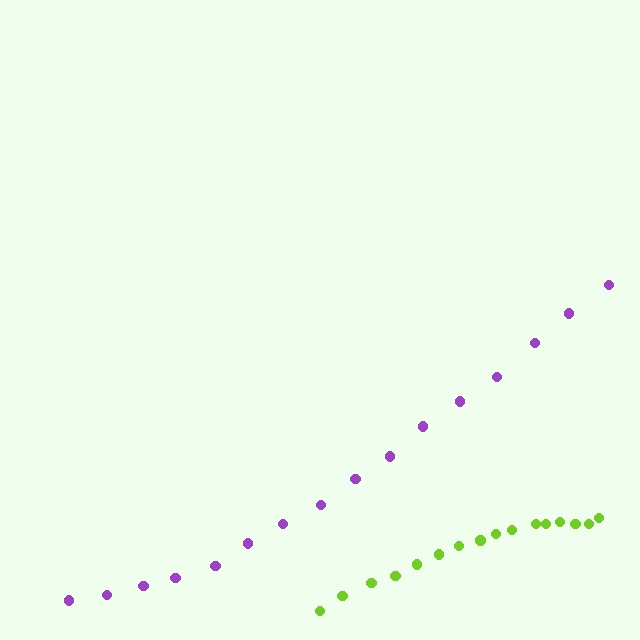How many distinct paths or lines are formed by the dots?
There are 2 distinct paths.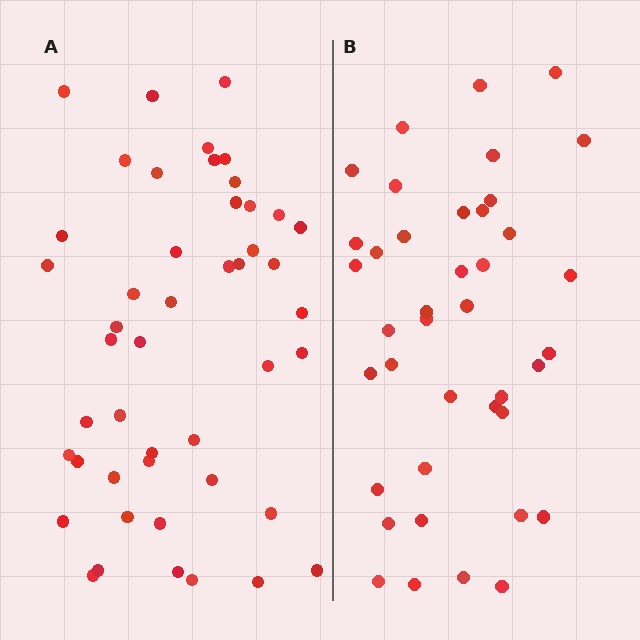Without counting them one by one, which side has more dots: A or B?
Region A (the left region) has more dots.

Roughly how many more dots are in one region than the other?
Region A has roughly 8 or so more dots than region B.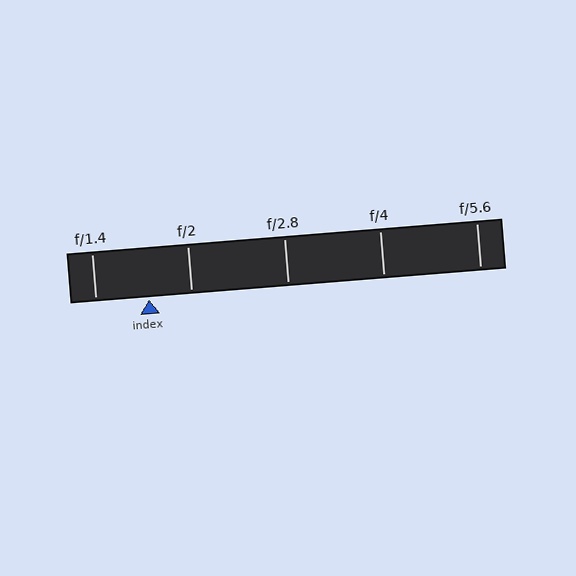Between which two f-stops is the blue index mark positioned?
The index mark is between f/1.4 and f/2.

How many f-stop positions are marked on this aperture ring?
There are 5 f-stop positions marked.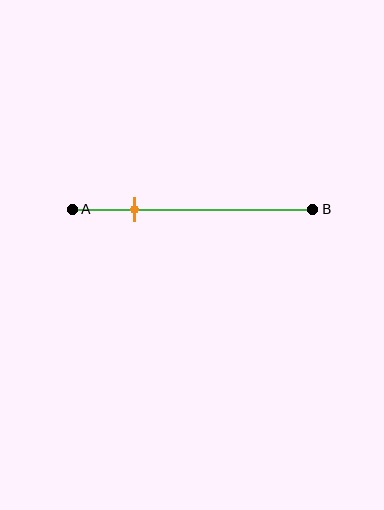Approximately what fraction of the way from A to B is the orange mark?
The orange mark is approximately 25% of the way from A to B.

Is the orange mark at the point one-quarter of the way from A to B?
Yes, the mark is approximately at the one-quarter point.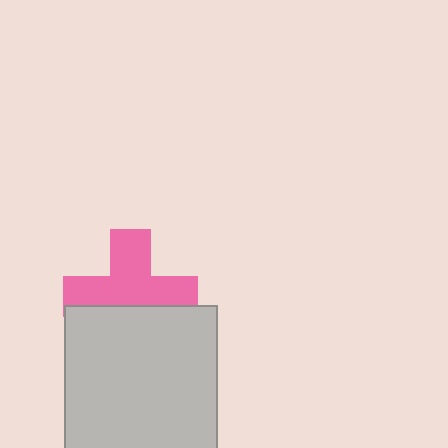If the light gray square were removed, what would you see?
You would see the complete pink cross.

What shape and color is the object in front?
The object in front is a light gray square.